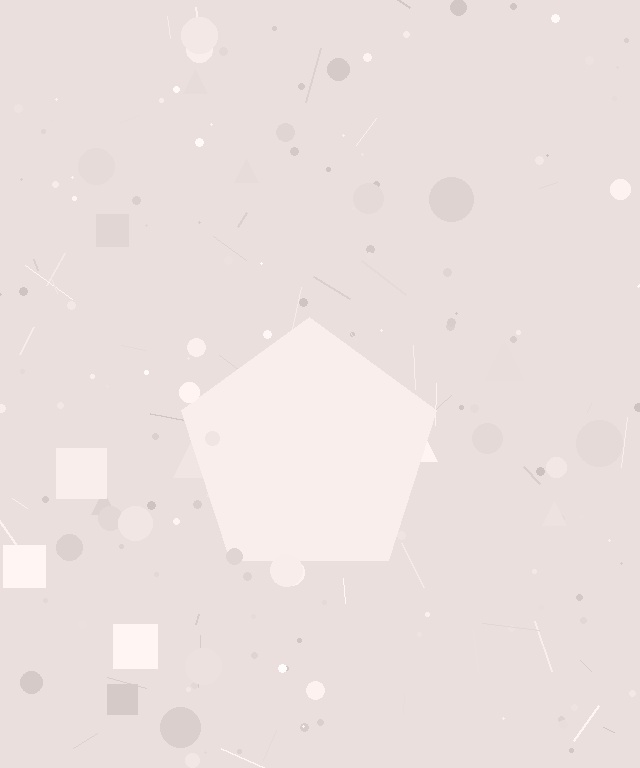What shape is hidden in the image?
A pentagon is hidden in the image.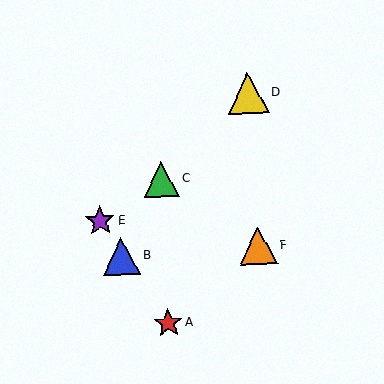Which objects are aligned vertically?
Objects A, C are aligned vertically.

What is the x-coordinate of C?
Object C is at x≈161.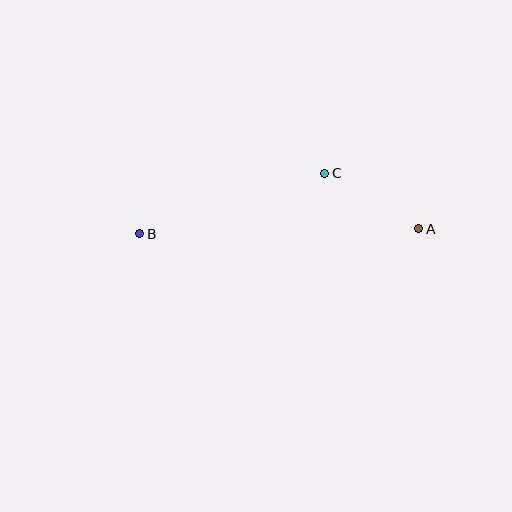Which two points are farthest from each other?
Points A and B are farthest from each other.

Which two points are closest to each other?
Points A and C are closest to each other.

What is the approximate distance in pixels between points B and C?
The distance between B and C is approximately 195 pixels.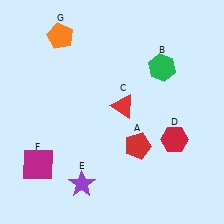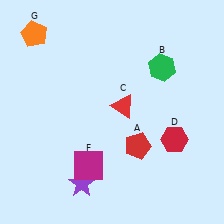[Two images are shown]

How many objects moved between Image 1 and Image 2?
2 objects moved between the two images.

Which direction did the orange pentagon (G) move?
The orange pentagon (G) moved left.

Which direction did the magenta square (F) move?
The magenta square (F) moved right.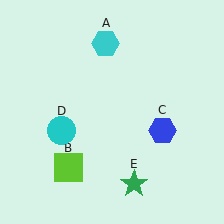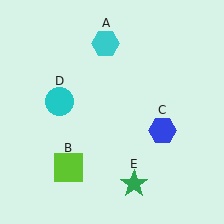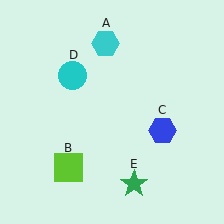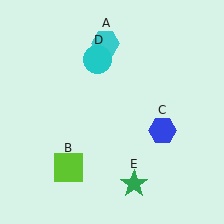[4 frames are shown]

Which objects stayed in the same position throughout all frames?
Cyan hexagon (object A) and lime square (object B) and blue hexagon (object C) and green star (object E) remained stationary.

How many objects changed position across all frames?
1 object changed position: cyan circle (object D).